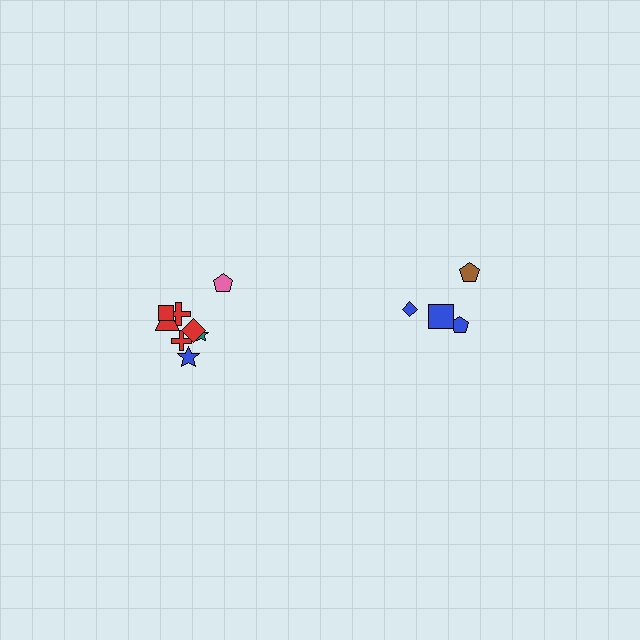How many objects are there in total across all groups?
There are 12 objects.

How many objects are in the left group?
There are 8 objects.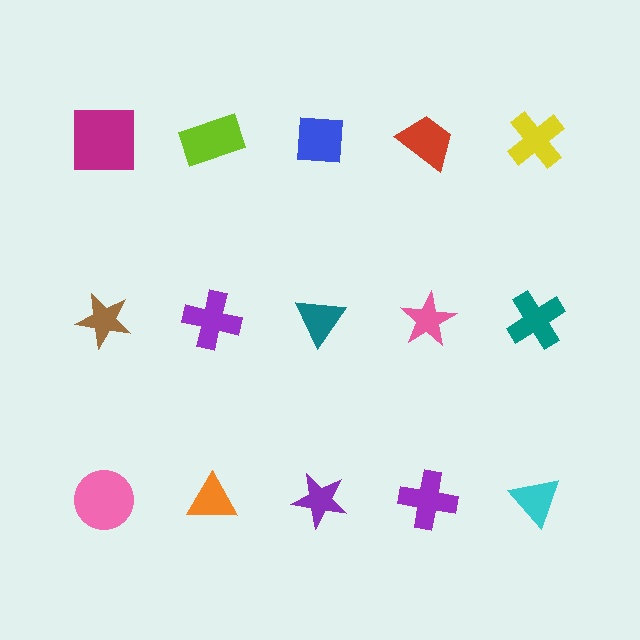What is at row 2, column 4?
A pink star.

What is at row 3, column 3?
A purple star.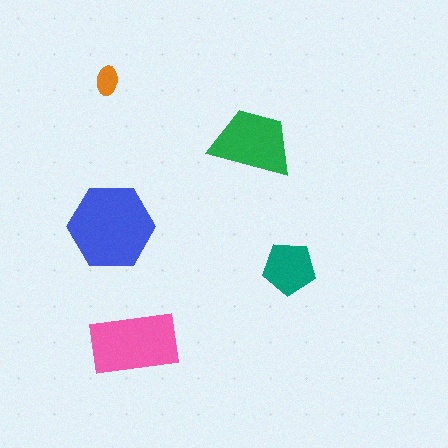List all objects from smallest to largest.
The orange ellipse, the teal pentagon, the green trapezoid, the pink rectangle, the blue hexagon.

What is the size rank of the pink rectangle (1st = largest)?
2nd.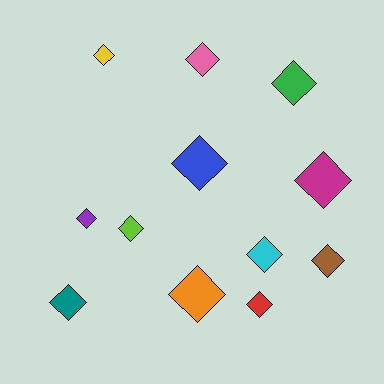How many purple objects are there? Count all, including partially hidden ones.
There is 1 purple object.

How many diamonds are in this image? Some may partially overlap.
There are 12 diamonds.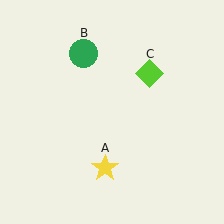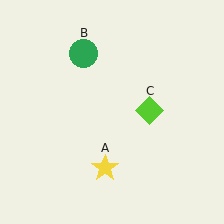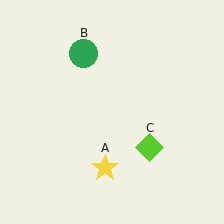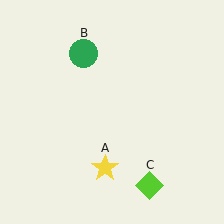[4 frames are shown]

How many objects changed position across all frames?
1 object changed position: lime diamond (object C).